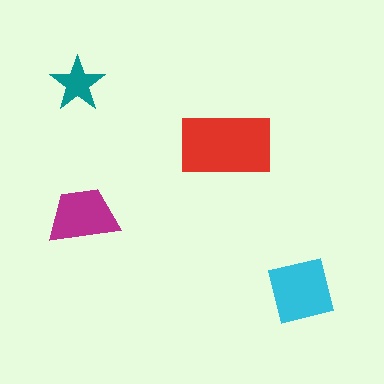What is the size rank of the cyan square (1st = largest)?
2nd.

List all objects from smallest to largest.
The teal star, the magenta trapezoid, the cyan square, the red rectangle.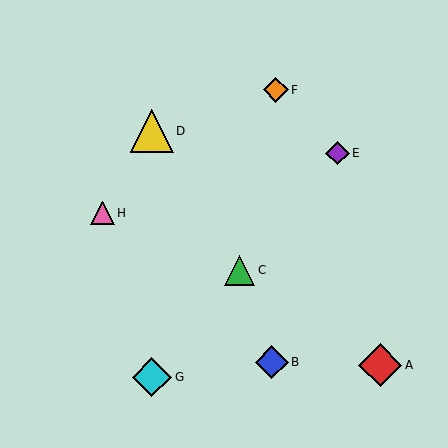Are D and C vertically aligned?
No, D is at x≈152 and C is at x≈240.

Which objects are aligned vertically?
Objects D, G are aligned vertically.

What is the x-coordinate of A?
Object A is at x≈380.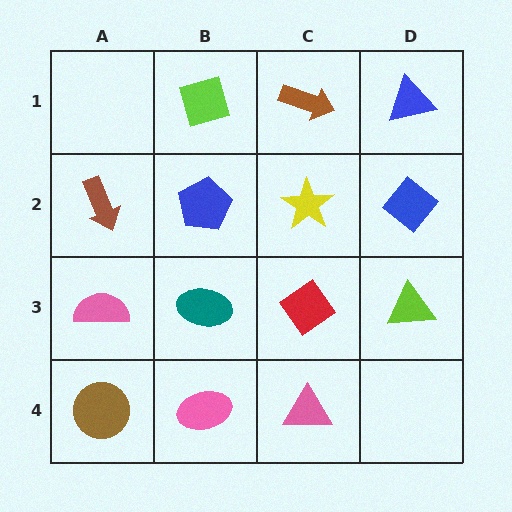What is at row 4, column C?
A pink triangle.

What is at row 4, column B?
A pink ellipse.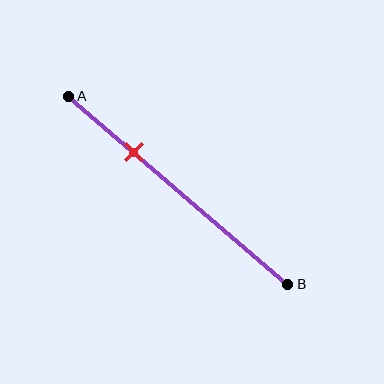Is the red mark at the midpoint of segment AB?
No, the mark is at about 30% from A, not at the 50% midpoint.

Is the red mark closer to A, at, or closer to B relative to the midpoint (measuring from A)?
The red mark is closer to point A than the midpoint of segment AB.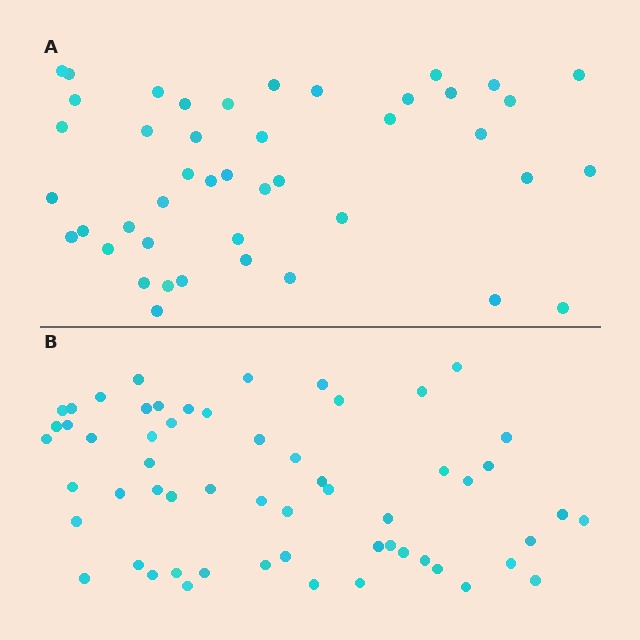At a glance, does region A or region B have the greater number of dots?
Region B (the bottom region) has more dots.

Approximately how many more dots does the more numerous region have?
Region B has approximately 15 more dots than region A.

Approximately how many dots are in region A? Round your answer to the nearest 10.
About 40 dots. (The exact count is 44, which rounds to 40.)